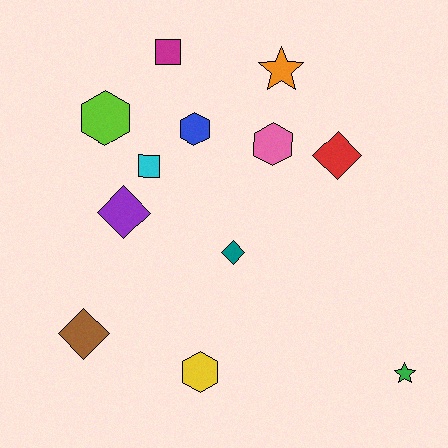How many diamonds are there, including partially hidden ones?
There are 4 diamonds.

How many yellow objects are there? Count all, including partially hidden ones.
There is 1 yellow object.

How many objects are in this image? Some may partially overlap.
There are 12 objects.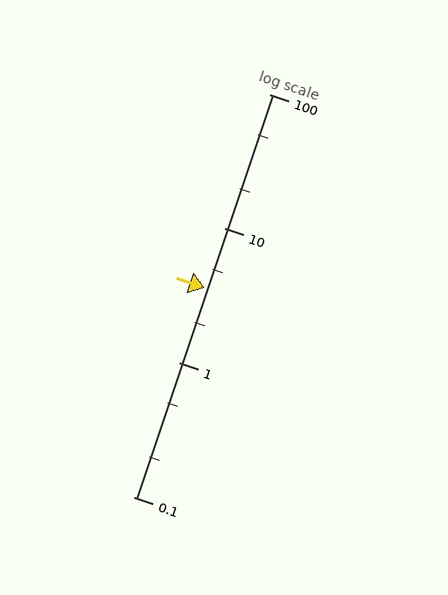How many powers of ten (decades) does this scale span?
The scale spans 3 decades, from 0.1 to 100.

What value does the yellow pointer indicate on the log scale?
The pointer indicates approximately 3.6.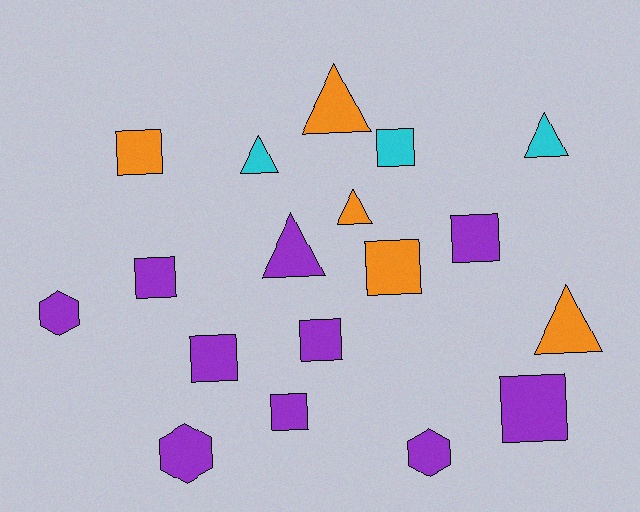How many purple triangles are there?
There is 1 purple triangle.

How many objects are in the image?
There are 18 objects.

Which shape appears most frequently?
Square, with 9 objects.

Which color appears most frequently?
Purple, with 10 objects.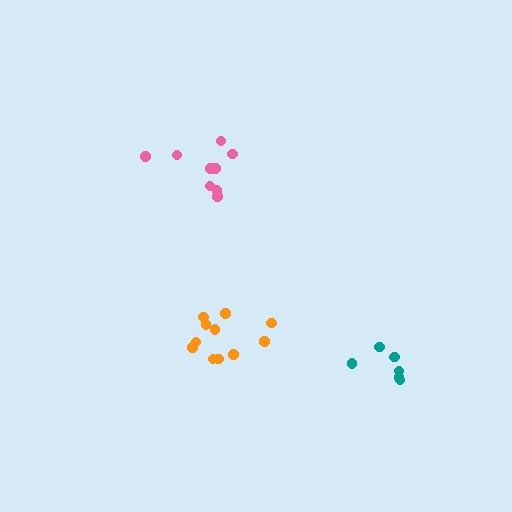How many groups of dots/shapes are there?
There are 3 groups.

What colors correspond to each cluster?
The clusters are colored: teal, pink, orange.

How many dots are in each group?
Group 1: 6 dots, Group 2: 9 dots, Group 3: 11 dots (26 total).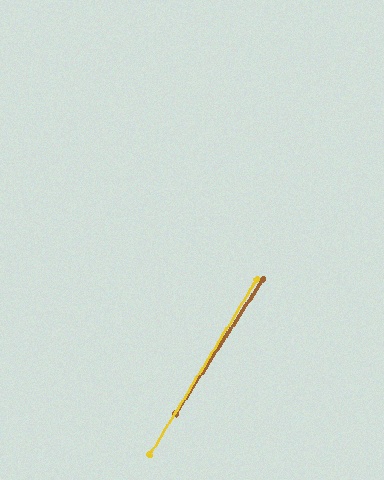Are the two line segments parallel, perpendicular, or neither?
Parallel — their directions differ by only 1.9°.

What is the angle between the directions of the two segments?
Approximately 2 degrees.